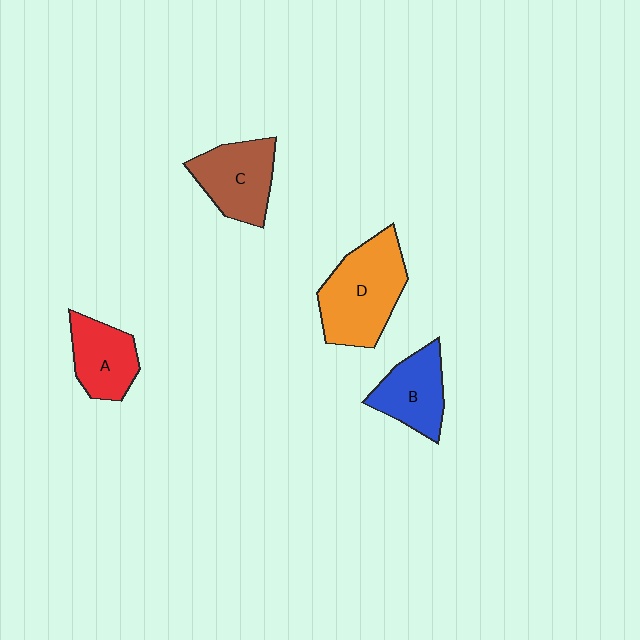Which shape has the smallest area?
Shape A (red).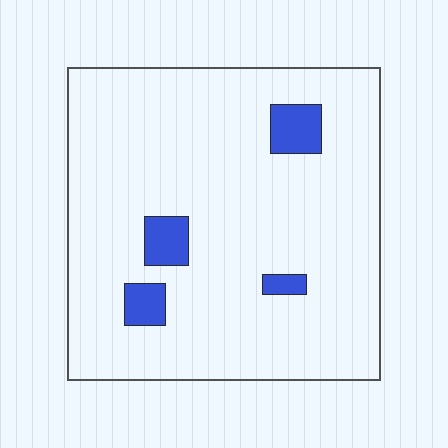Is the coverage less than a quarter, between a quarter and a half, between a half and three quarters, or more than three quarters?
Less than a quarter.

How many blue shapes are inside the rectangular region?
4.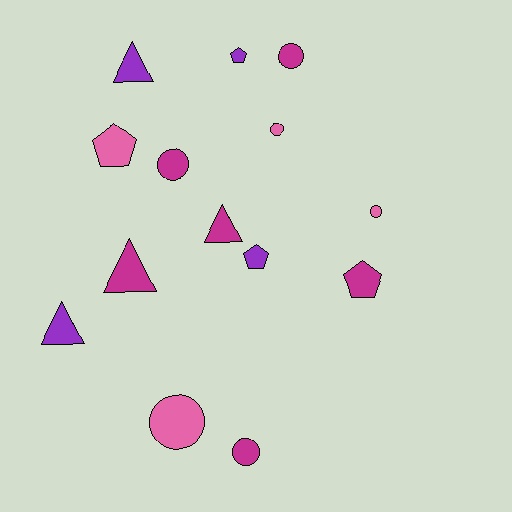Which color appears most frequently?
Magenta, with 6 objects.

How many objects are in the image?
There are 14 objects.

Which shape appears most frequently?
Circle, with 6 objects.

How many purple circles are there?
There are no purple circles.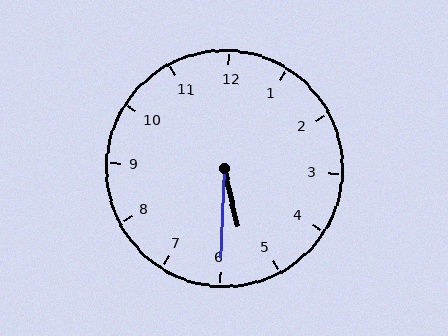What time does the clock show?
5:30.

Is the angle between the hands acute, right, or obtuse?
It is acute.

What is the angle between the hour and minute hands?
Approximately 15 degrees.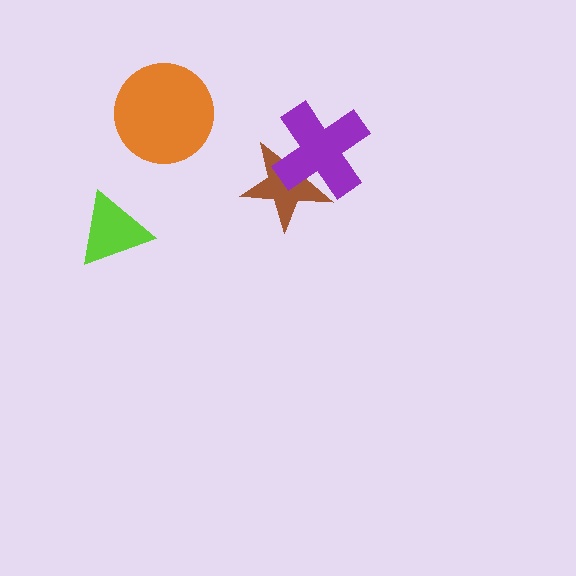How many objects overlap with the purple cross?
1 object overlaps with the purple cross.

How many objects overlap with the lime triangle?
0 objects overlap with the lime triangle.